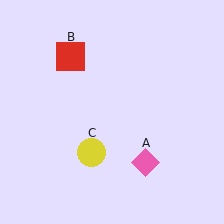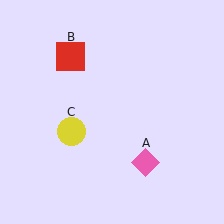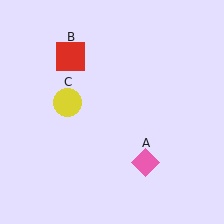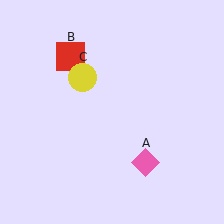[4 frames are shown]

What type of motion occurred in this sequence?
The yellow circle (object C) rotated clockwise around the center of the scene.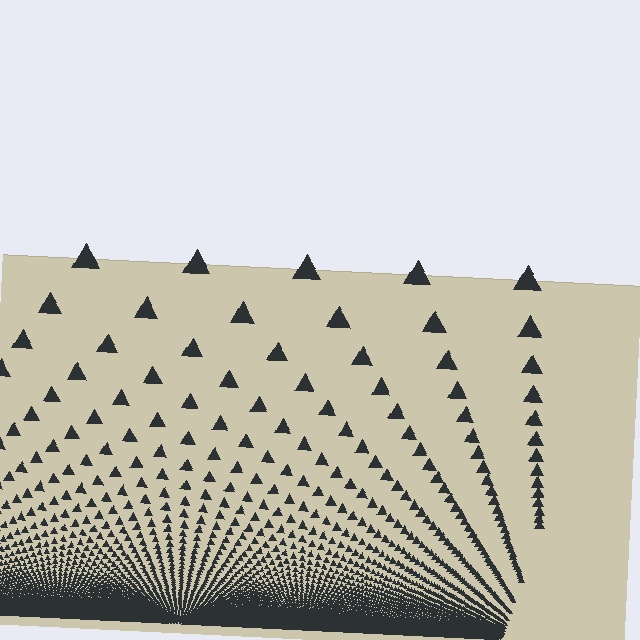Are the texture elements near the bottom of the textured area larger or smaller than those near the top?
Smaller. The gradient is inverted — elements near the bottom are smaller and denser.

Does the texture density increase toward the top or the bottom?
Density increases toward the bottom.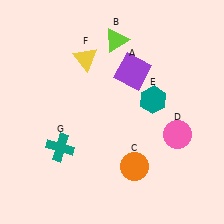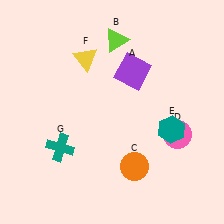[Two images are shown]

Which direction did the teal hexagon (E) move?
The teal hexagon (E) moved down.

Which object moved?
The teal hexagon (E) moved down.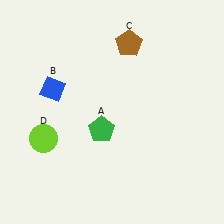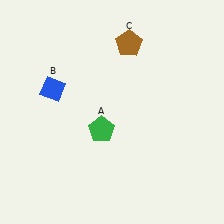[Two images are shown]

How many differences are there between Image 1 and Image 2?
There is 1 difference between the two images.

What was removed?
The lime circle (D) was removed in Image 2.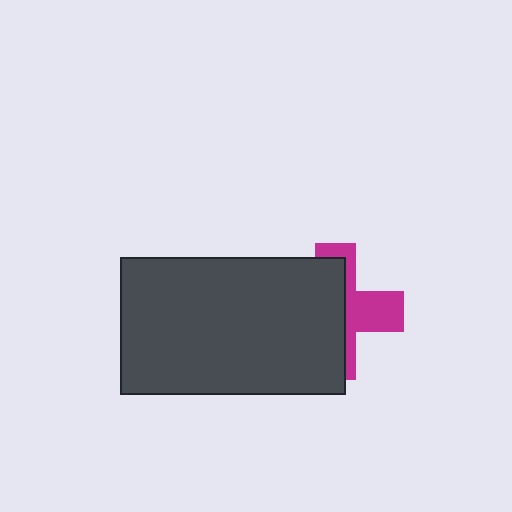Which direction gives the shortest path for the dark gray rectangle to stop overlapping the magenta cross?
Moving left gives the shortest separation.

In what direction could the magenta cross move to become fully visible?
The magenta cross could move right. That would shift it out from behind the dark gray rectangle entirely.